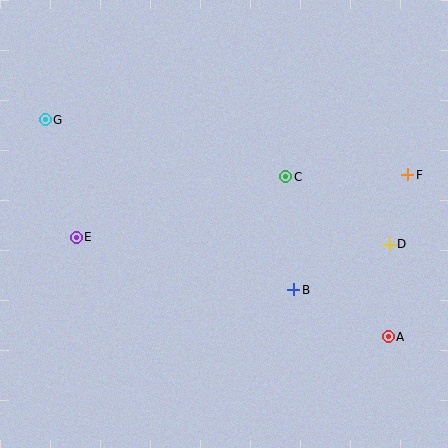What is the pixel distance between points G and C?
The distance between G and C is 247 pixels.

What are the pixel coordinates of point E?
Point E is at (76, 237).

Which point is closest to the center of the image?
Point C at (285, 177) is closest to the center.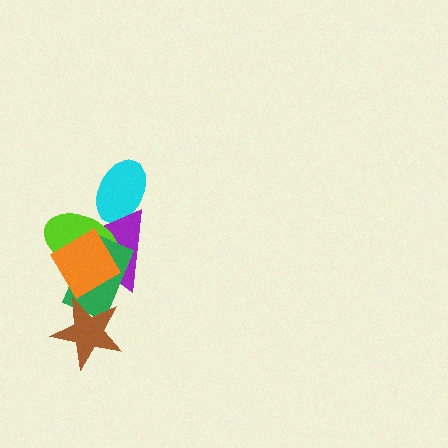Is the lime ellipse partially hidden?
Yes, it is partially covered by another shape.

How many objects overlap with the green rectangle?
4 objects overlap with the green rectangle.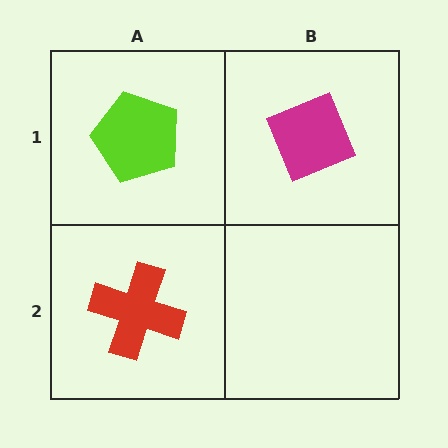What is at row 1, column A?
A lime pentagon.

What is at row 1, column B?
A magenta diamond.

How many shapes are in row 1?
2 shapes.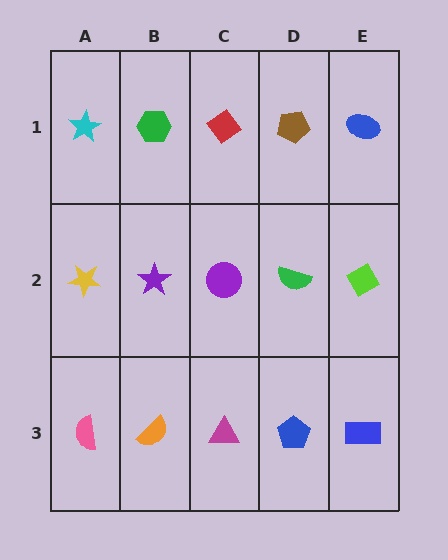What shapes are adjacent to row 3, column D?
A green semicircle (row 2, column D), a magenta triangle (row 3, column C), a blue rectangle (row 3, column E).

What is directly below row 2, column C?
A magenta triangle.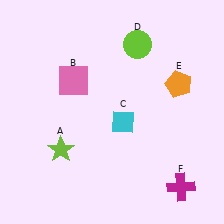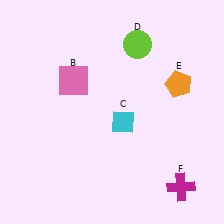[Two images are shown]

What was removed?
The lime star (A) was removed in Image 2.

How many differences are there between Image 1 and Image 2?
There is 1 difference between the two images.